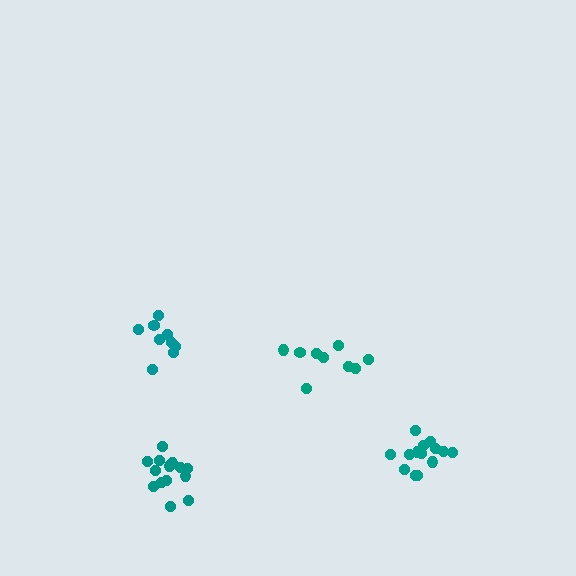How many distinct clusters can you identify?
There are 4 distinct clusters.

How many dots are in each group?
Group 1: 9 dots, Group 2: 14 dots, Group 3: 14 dots, Group 4: 9 dots (46 total).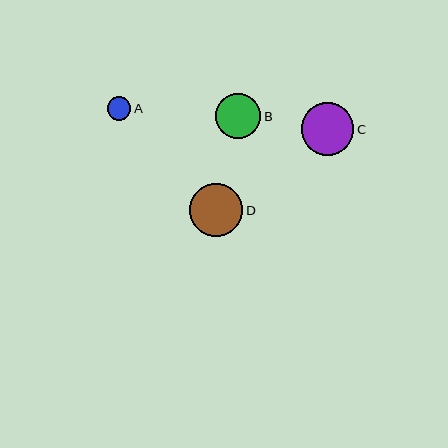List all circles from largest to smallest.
From largest to smallest: D, C, B, A.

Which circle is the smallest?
Circle A is the smallest with a size of approximately 24 pixels.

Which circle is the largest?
Circle D is the largest with a size of approximately 53 pixels.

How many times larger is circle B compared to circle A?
Circle B is approximately 1.9 times the size of circle A.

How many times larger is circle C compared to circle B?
Circle C is approximately 1.2 times the size of circle B.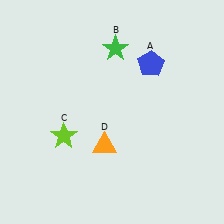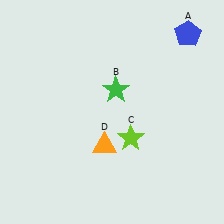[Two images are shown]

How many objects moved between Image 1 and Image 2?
3 objects moved between the two images.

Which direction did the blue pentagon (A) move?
The blue pentagon (A) moved right.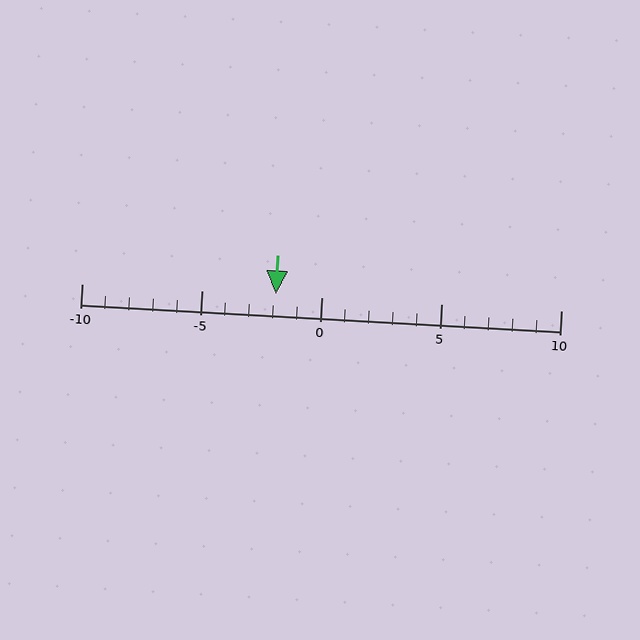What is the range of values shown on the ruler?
The ruler shows values from -10 to 10.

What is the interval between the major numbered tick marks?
The major tick marks are spaced 5 units apart.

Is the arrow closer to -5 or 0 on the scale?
The arrow is closer to 0.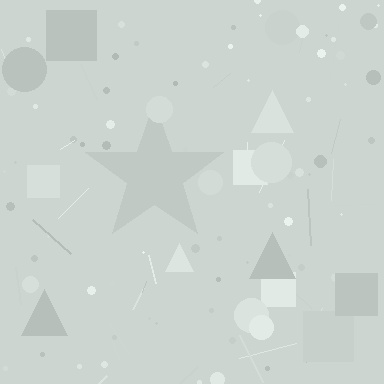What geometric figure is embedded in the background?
A star is embedded in the background.